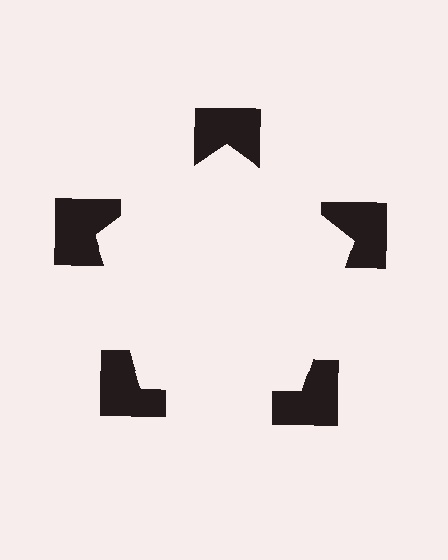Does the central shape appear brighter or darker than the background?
It typically appears slightly brighter than the background, even though no actual brightness change is drawn.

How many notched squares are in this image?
There are 5 — one at each vertex of the illusory pentagon.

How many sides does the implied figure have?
5 sides.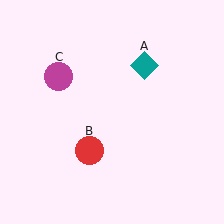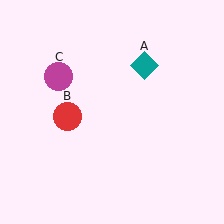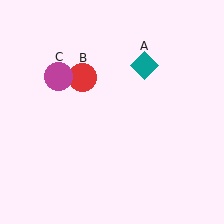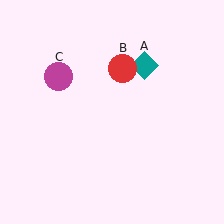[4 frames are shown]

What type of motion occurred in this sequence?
The red circle (object B) rotated clockwise around the center of the scene.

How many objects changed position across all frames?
1 object changed position: red circle (object B).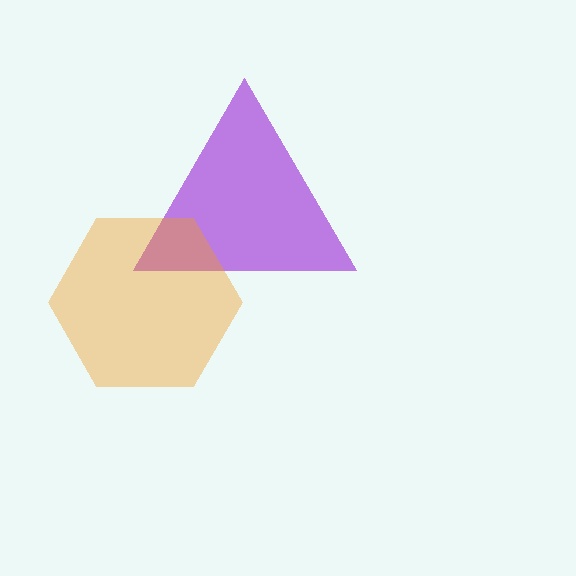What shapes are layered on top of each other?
The layered shapes are: a purple triangle, an orange hexagon.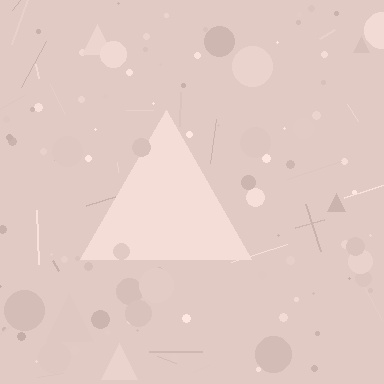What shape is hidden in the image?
A triangle is hidden in the image.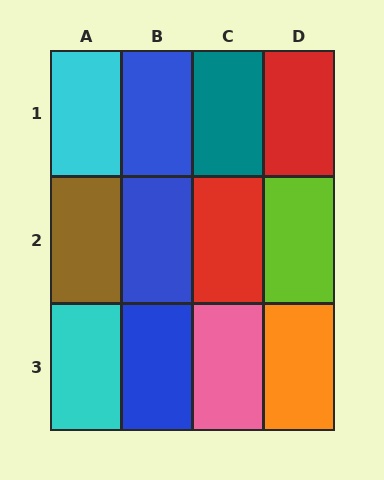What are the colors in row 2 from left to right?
Brown, blue, red, lime.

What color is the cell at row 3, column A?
Cyan.